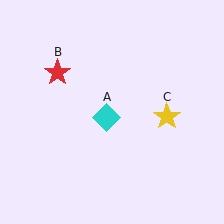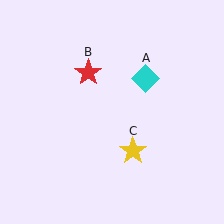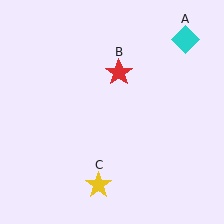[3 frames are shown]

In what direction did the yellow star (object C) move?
The yellow star (object C) moved down and to the left.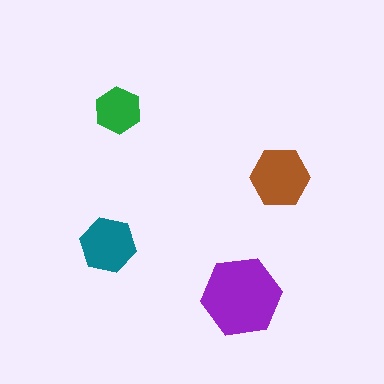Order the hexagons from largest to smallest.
the purple one, the brown one, the teal one, the green one.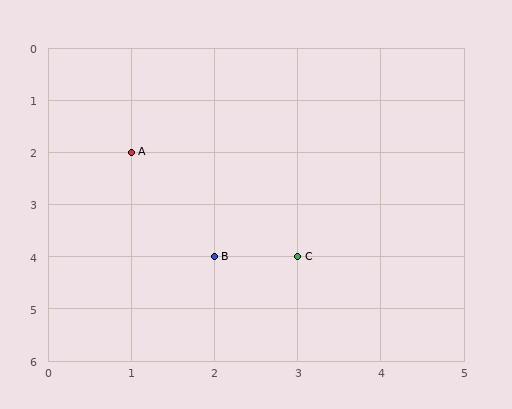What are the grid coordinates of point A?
Point A is at grid coordinates (1, 2).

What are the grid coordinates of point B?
Point B is at grid coordinates (2, 4).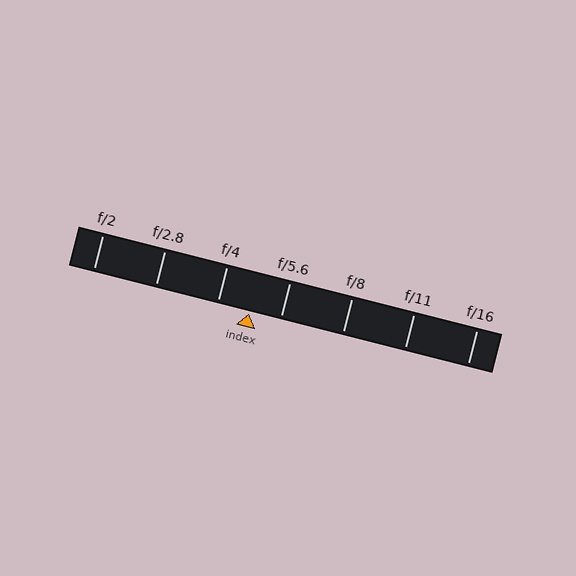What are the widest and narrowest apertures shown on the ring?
The widest aperture shown is f/2 and the narrowest is f/16.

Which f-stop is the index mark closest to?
The index mark is closest to f/5.6.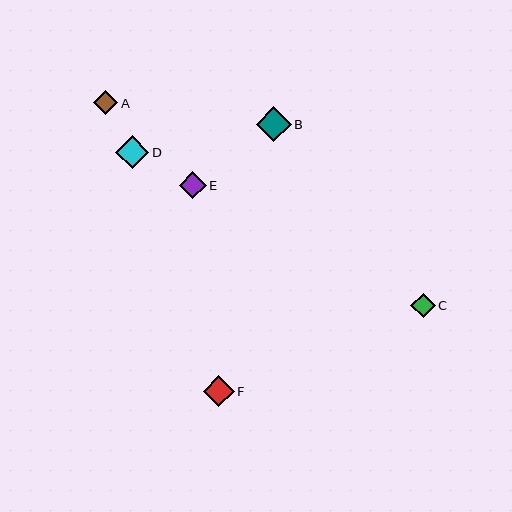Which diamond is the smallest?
Diamond C is the smallest with a size of approximately 24 pixels.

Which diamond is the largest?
Diamond B is the largest with a size of approximately 35 pixels.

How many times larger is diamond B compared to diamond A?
Diamond B is approximately 1.4 times the size of diamond A.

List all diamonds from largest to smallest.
From largest to smallest: B, D, F, E, A, C.